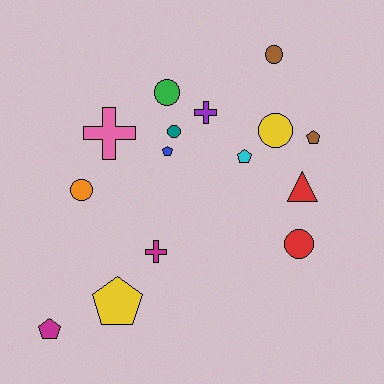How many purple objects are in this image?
There is 1 purple object.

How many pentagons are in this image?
There are 5 pentagons.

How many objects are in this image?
There are 15 objects.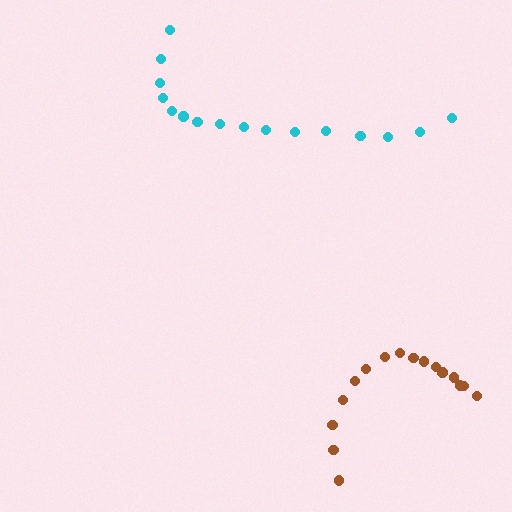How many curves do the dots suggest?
There are 2 distinct paths.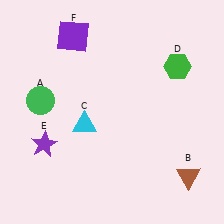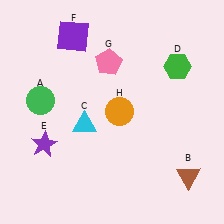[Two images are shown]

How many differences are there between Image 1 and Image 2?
There are 2 differences between the two images.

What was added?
A pink pentagon (G), an orange circle (H) were added in Image 2.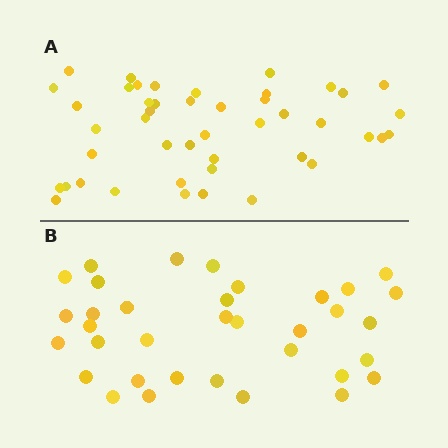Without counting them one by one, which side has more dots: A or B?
Region A (the top region) has more dots.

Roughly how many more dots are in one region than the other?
Region A has roughly 10 or so more dots than region B.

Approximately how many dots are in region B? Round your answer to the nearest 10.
About 40 dots. (The exact count is 35, which rounds to 40.)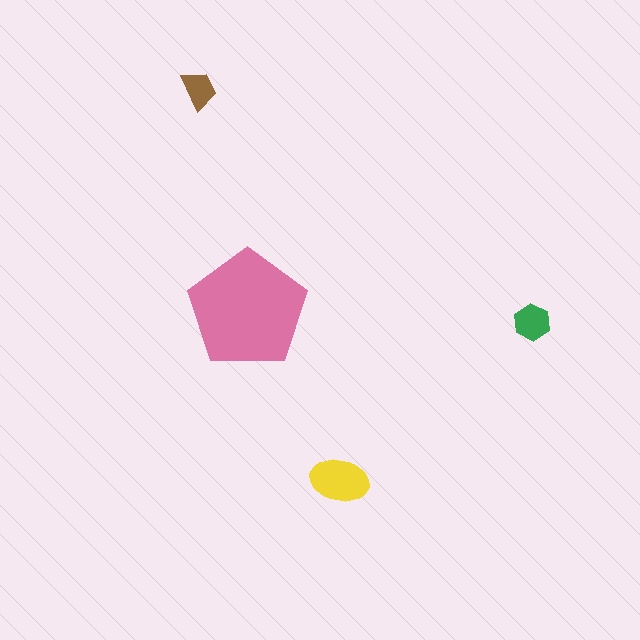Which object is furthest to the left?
The brown trapezoid is leftmost.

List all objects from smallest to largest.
The brown trapezoid, the green hexagon, the yellow ellipse, the pink pentagon.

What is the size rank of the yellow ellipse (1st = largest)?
2nd.